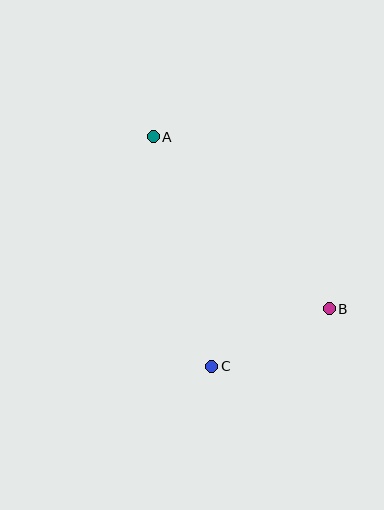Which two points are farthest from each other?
Points A and B are farthest from each other.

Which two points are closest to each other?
Points B and C are closest to each other.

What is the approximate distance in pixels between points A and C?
The distance between A and C is approximately 237 pixels.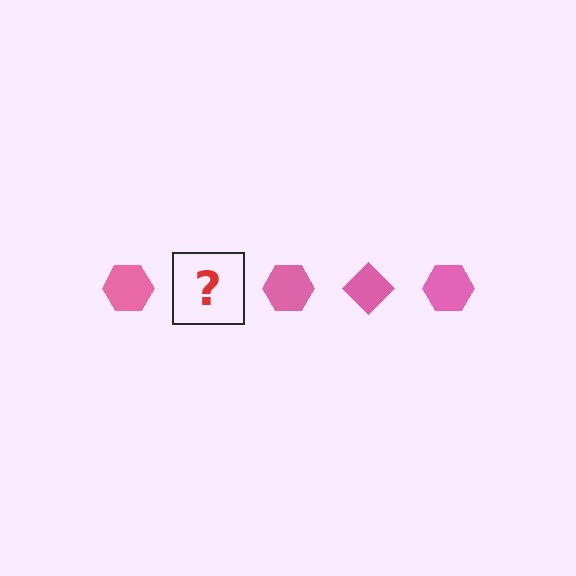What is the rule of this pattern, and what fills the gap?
The rule is that the pattern cycles through hexagon, diamond shapes in pink. The gap should be filled with a pink diamond.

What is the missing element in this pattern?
The missing element is a pink diamond.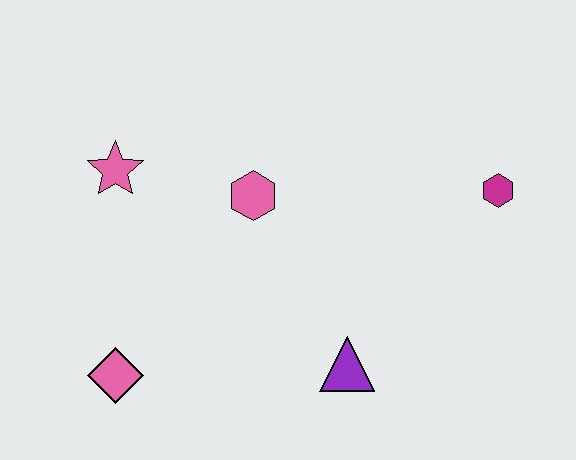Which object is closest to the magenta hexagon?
The purple triangle is closest to the magenta hexagon.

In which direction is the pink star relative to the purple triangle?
The pink star is to the left of the purple triangle.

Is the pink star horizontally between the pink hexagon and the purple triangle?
No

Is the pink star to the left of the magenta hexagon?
Yes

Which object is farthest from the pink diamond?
The magenta hexagon is farthest from the pink diamond.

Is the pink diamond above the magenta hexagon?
No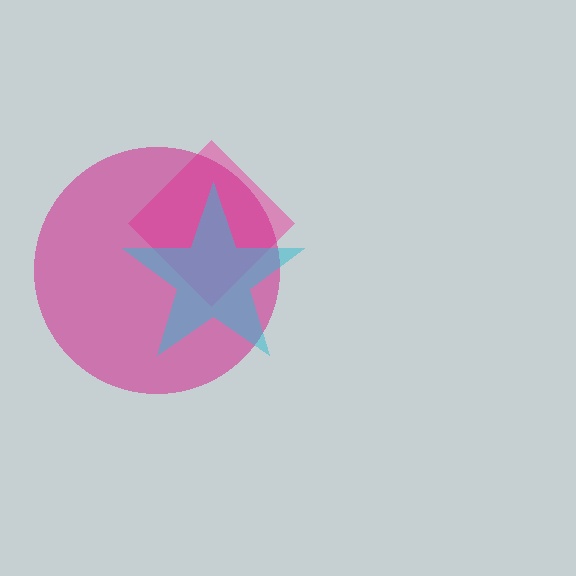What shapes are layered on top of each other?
The layered shapes are: a pink diamond, a magenta circle, a cyan star.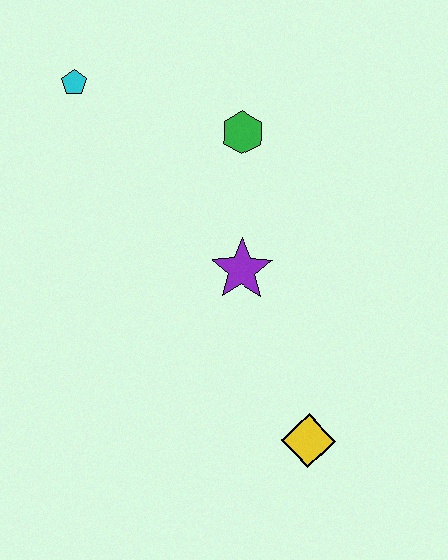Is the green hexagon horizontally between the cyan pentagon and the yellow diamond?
Yes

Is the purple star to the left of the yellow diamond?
Yes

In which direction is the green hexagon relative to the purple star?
The green hexagon is above the purple star.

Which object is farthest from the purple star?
The cyan pentagon is farthest from the purple star.